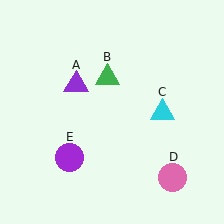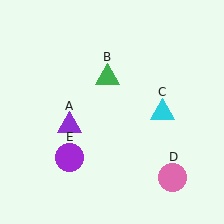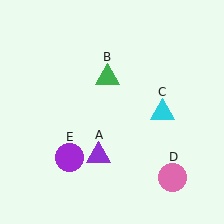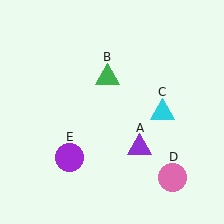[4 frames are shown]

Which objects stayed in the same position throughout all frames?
Green triangle (object B) and cyan triangle (object C) and pink circle (object D) and purple circle (object E) remained stationary.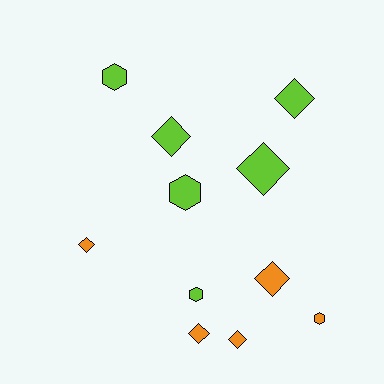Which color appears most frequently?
Lime, with 6 objects.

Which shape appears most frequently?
Diamond, with 7 objects.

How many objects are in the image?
There are 11 objects.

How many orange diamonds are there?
There are 4 orange diamonds.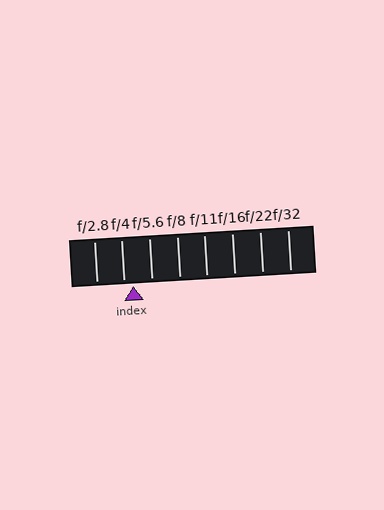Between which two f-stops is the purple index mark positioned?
The index mark is between f/4 and f/5.6.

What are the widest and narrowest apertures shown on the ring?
The widest aperture shown is f/2.8 and the narrowest is f/32.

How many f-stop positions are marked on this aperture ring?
There are 8 f-stop positions marked.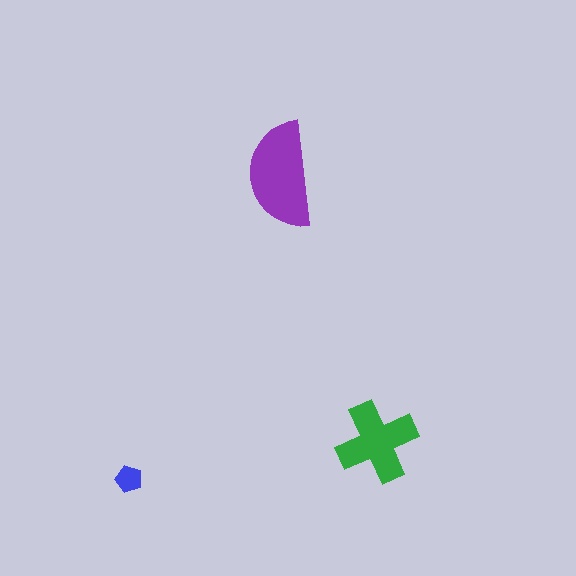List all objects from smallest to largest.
The blue pentagon, the green cross, the purple semicircle.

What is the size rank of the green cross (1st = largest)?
2nd.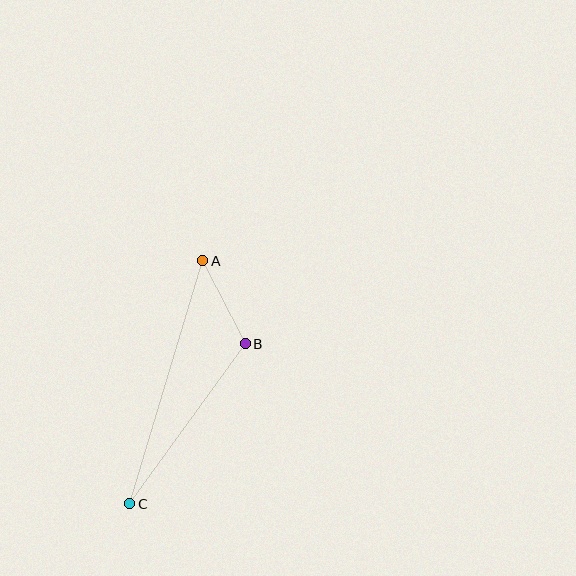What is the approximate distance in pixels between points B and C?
The distance between B and C is approximately 197 pixels.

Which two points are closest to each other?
Points A and B are closest to each other.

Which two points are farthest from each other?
Points A and C are farthest from each other.